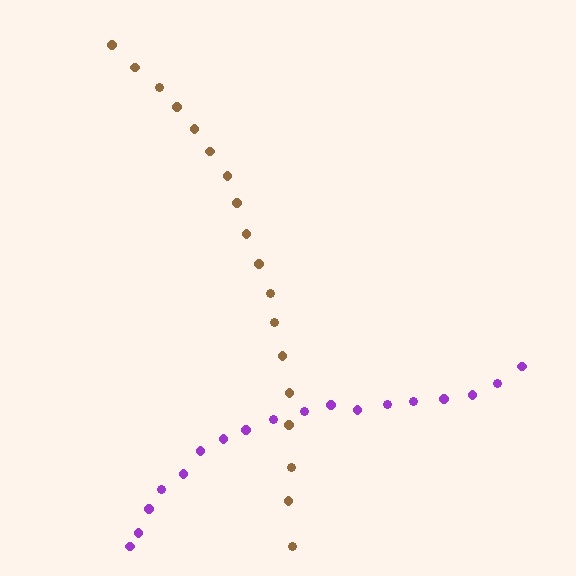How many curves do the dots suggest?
There are 2 distinct paths.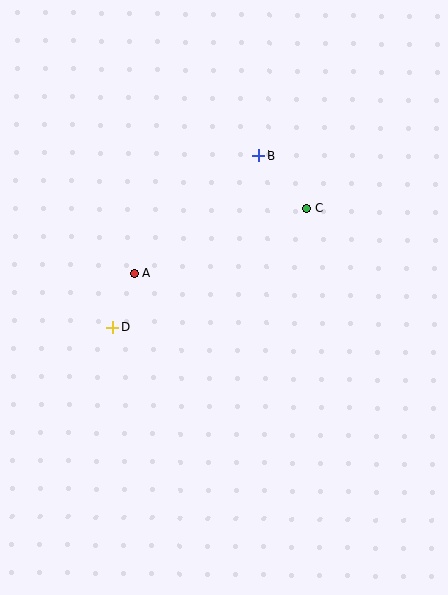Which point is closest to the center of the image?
Point A at (135, 273) is closest to the center.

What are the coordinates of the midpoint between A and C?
The midpoint between A and C is at (221, 241).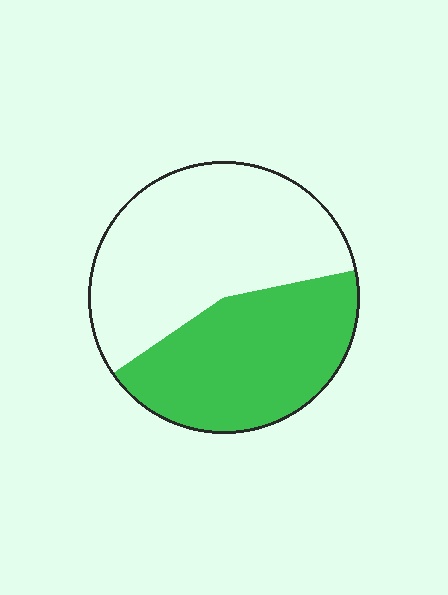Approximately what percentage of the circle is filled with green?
Approximately 45%.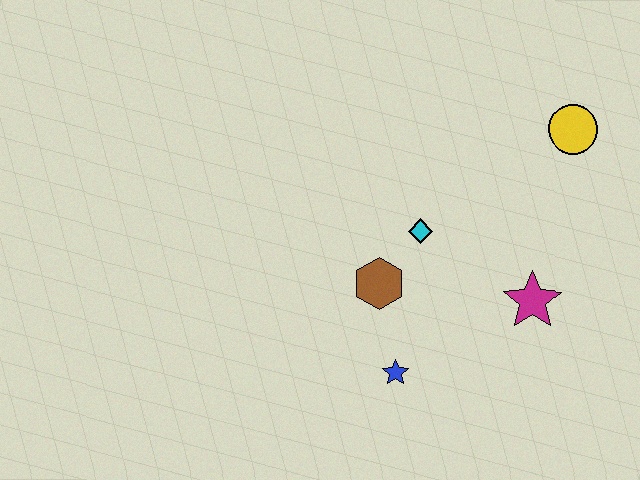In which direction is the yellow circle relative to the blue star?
The yellow circle is above the blue star.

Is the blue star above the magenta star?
No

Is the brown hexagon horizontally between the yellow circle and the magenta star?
No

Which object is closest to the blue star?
The brown hexagon is closest to the blue star.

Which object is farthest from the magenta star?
The yellow circle is farthest from the magenta star.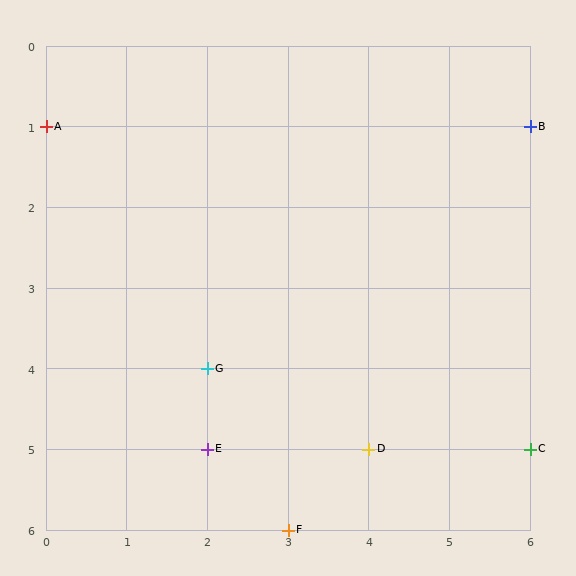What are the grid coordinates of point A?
Point A is at grid coordinates (0, 1).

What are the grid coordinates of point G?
Point G is at grid coordinates (2, 4).